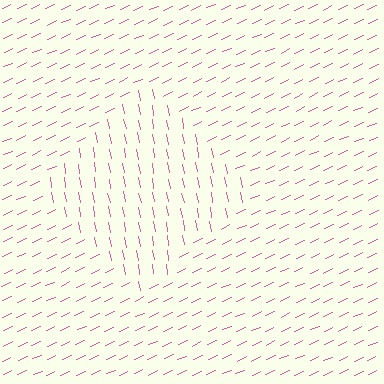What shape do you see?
I see a diamond.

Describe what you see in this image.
The image is filled with small pink line segments. A diamond region in the image has lines oriented differently from the surrounding lines, creating a visible texture boundary.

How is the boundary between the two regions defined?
The boundary is defined purely by a change in line orientation (approximately 76 degrees difference). All lines are the same color and thickness.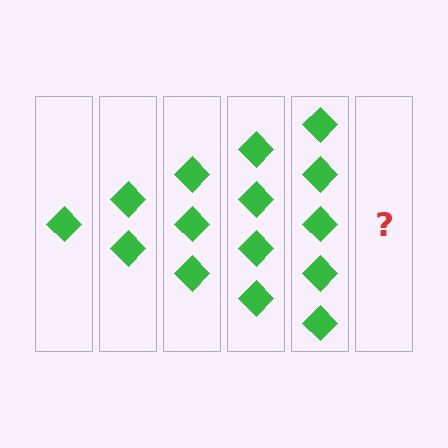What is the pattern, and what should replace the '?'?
The pattern is that each step adds one more diamond. The '?' should be 6 diamonds.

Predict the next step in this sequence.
The next step is 6 diamonds.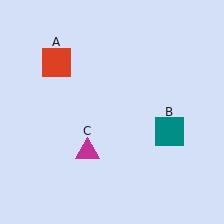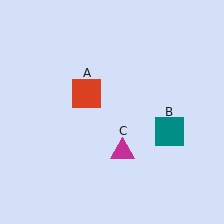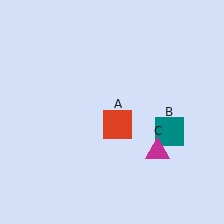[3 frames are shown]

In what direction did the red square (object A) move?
The red square (object A) moved down and to the right.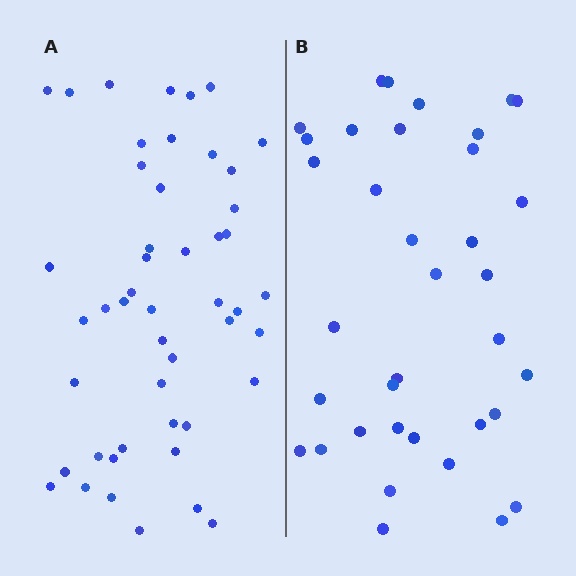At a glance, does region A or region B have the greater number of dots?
Region A (the left region) has more dots.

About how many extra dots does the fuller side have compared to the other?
Region A has roughly 12 or so more dots than region B.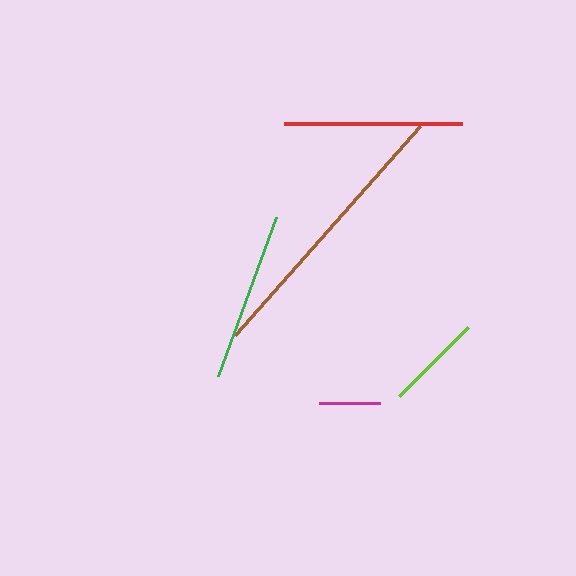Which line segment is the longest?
The brown line is the longest at approximately 280 pixels.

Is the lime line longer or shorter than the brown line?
The brown line is longer than the lime line.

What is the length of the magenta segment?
The magenta segment is approximately 62 pixels long.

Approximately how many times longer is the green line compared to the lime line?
The green line is approximately 1.7 times the length of the lime line.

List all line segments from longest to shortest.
From longest to shortest: brown, red, green, lime, magenta.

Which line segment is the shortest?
The magenta line is the shortest at approximately 62 pixels.